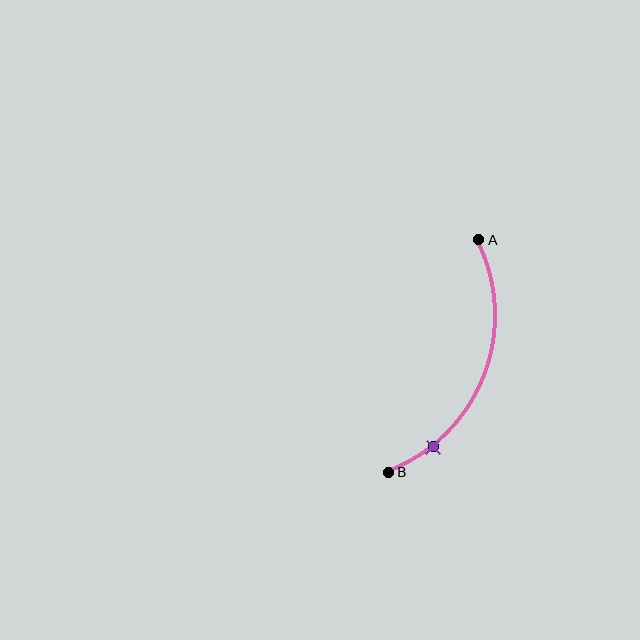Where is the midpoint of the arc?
The arc midpoint is the point on the curve farthest from the straight line joining A and B. It sits to the right of that line.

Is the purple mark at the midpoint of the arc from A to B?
No. The purple mark lies on the arc but is closer to endpoint B. The arc midpoint would be at the point on the curve equidistant along the arc from both A and B.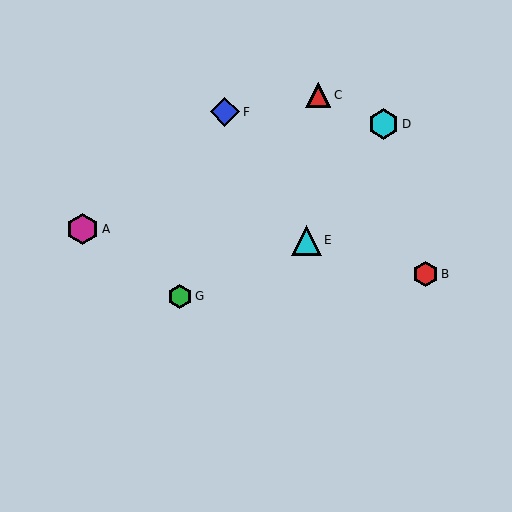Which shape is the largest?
The magenta hexagon (labeled A) is the largest.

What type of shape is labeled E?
Shape E is a cyan triangle.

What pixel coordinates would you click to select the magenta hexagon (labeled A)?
Click at (83, 229) to select the magenta hexagon A.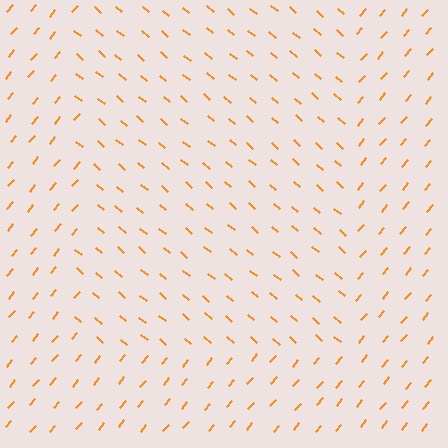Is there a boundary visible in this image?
Yes, there is a texture boundary formed by a change in line orientation.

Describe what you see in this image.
The image is filled with small orange line segments. A rectangle region in the image has lines oriented differently from the surrounding lines, creating a visible texture boundary.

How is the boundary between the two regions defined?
The boundary is defined purely by a change in line orientation (approximately 89 degrees difference). All lines are the same color and thickness.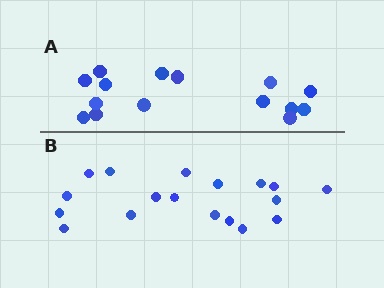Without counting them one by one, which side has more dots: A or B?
Region B (the bottom region) has more dots.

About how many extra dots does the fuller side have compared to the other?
Region B has just a few more — roughly 2 or 3 more dots than region A.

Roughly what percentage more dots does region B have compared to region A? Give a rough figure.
About 20% more.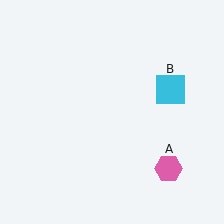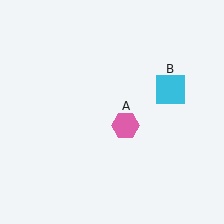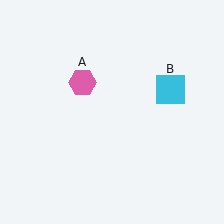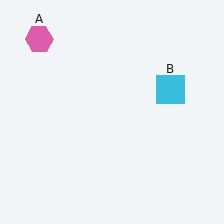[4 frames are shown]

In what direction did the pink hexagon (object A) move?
The pink hexagon (object A) moved up and to the left.